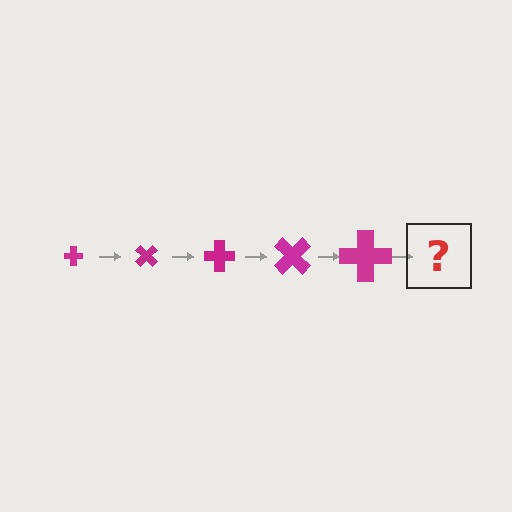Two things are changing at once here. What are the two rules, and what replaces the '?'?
The two rules are that the cross grows larger each step and it rotates 45 degrees each step. The '?' should be a cross, larger than the previous one and rotated 225 degrees from the start.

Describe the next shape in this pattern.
It should be a cross, larger than the previous one and rotated 225 degrees from the start.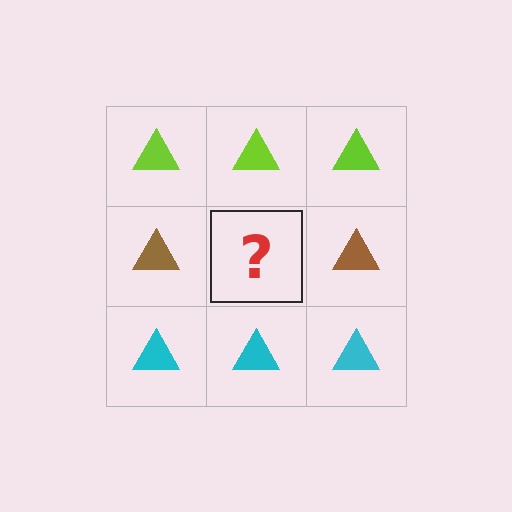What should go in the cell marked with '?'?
The missing cell should contain a brown triangle.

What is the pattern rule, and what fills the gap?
The rule is that each row has a consistent color. The gap should be filled with a brown triangle.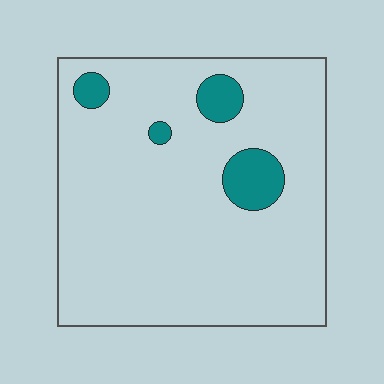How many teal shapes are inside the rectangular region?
4.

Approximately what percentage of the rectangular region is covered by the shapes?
Approximately 10%.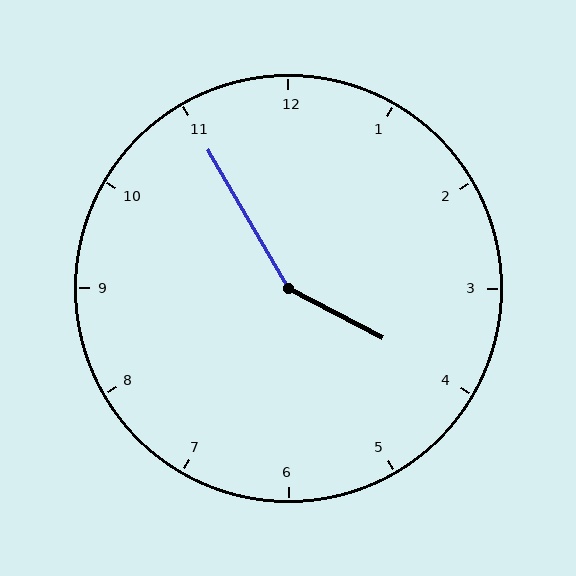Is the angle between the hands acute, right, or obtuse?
It is obtuse.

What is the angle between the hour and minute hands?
Approximately 148 degrees.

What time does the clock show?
3:55.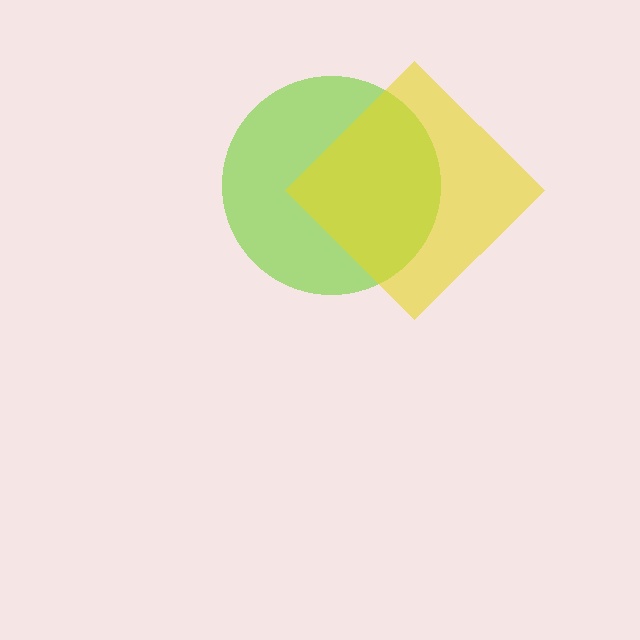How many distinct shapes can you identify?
There are 2 distinct shapes: a lime circle, a yellow diamond.